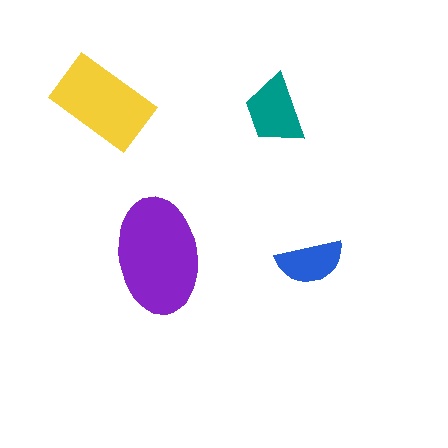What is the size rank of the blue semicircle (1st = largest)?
4th.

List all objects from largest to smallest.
The purple ellipse, the yellow rectangle, the teal trapezoid, the blue semicircle.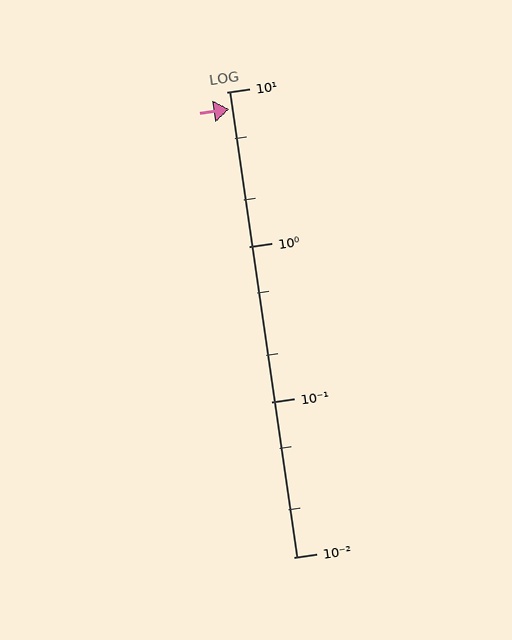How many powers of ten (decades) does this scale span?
The scale spans 3 decades, from 0.01 to 10.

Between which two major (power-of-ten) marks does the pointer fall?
The pointer is between 1 and 10.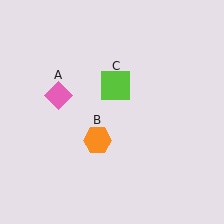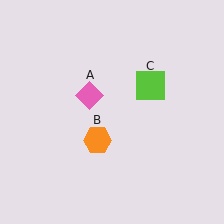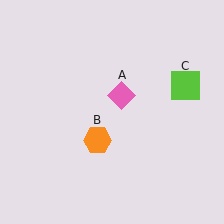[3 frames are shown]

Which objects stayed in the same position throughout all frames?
Orange hexagon (object B) remained stationary.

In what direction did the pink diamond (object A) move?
The pink diamond (object A) moved right.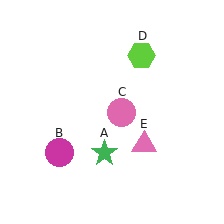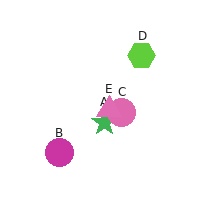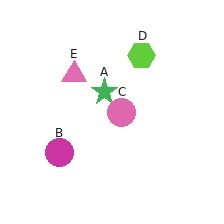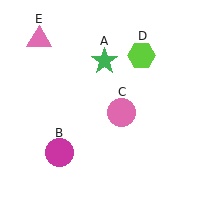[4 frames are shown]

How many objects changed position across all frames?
2 objects changed position: green star (object A), pink triangle (object E).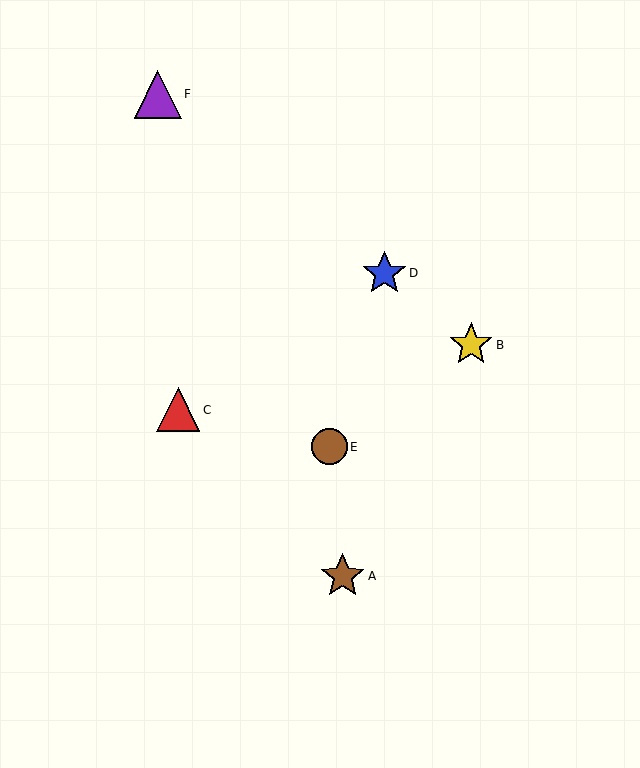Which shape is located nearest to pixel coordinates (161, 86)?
The purple triangle (labeled F) at (158, 94) is nearest to that location.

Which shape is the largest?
The purple triangle (labeled F) is the largest.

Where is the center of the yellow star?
The center of the yellow star is at (471, 345).